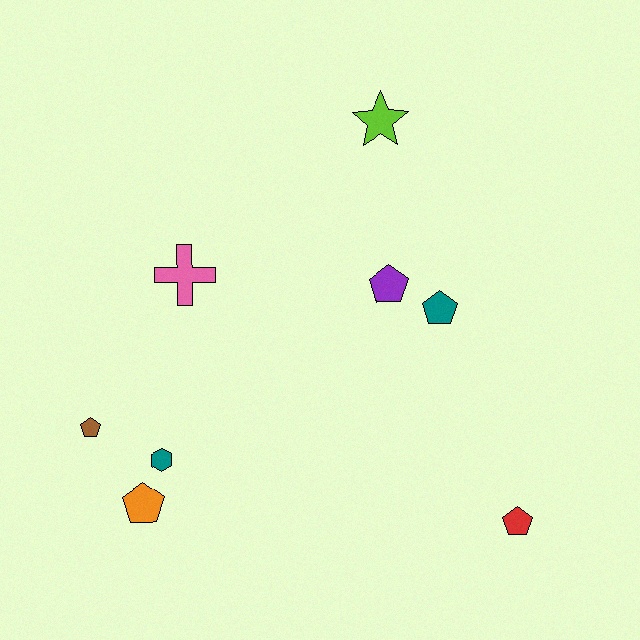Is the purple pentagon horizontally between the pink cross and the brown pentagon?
No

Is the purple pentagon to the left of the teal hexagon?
No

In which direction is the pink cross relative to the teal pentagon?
The pink cross is to the left of the teal pentagon.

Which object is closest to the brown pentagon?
The teal hexagon is closest to the brown pentagon.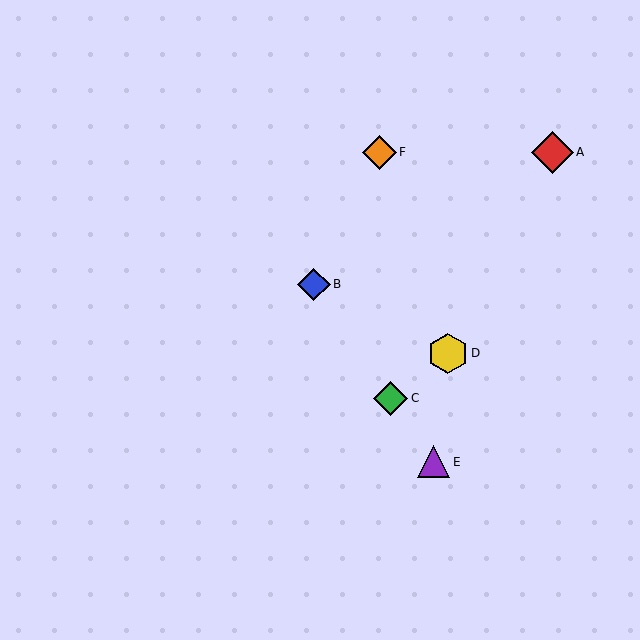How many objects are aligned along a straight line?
3 objects (B, C, E) are aligned along a straight line.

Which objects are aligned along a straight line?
Objects B, C, E are aligned along a straight line.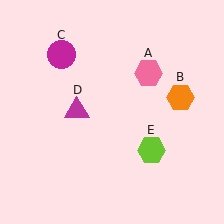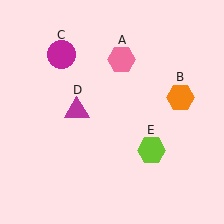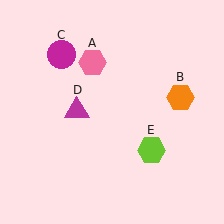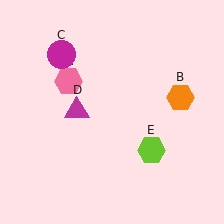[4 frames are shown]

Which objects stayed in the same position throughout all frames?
Orange hexagon (object B) and magenta circle (object C) and magenta triangle (object D) and lime hexagon (object E) remained stationary.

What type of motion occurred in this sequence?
The pink hexagon (object A) rotated counterclockwise around the center of the scene.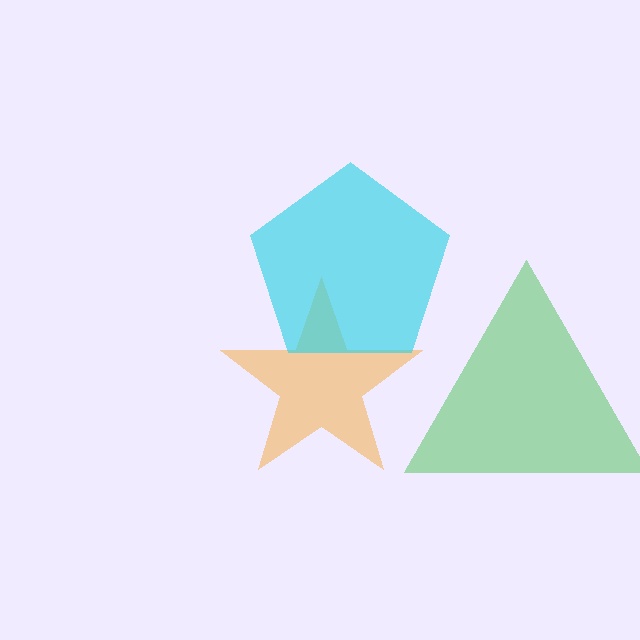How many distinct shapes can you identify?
There are 3 distinct shapes: an orange star, a cyan pentagon, a green triangle.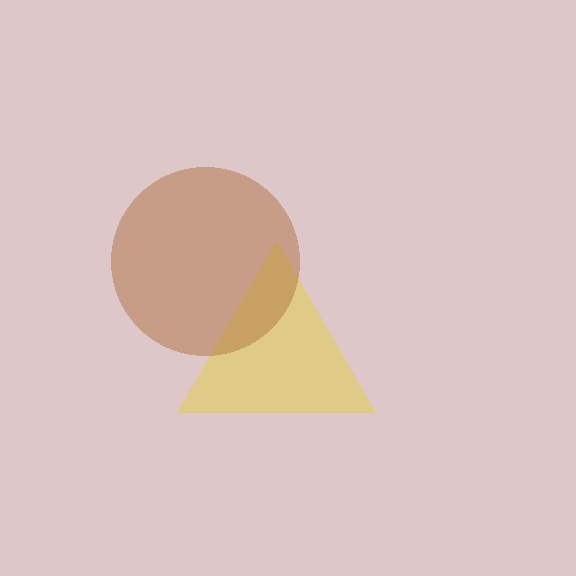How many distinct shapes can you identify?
There are 2 distinct shapes: a yellow triangle, a brown circle.